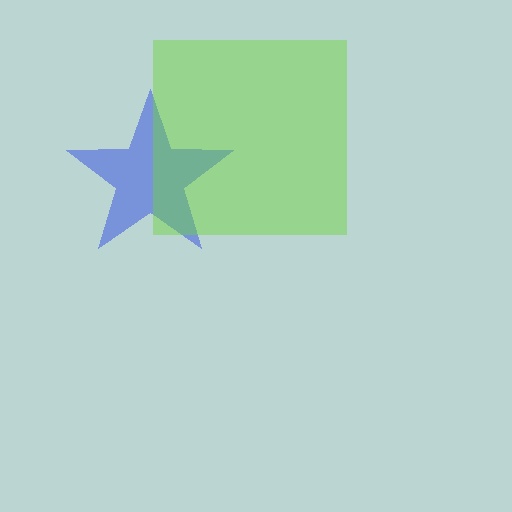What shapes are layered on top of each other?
The layered shapes are: a blue star, a lime square.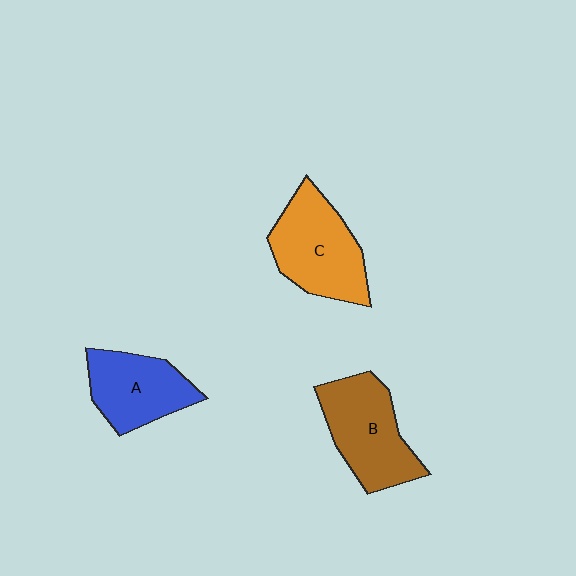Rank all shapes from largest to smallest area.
From largest to smallest: C (orange), B (brown), A (blue).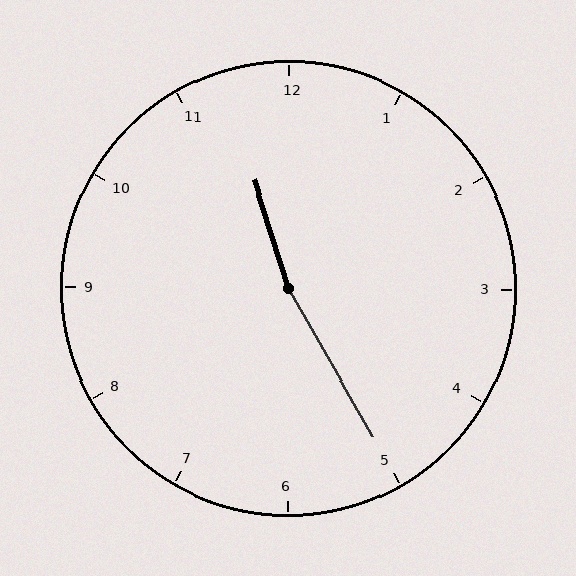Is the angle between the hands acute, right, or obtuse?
It is obtuse.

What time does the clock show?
11:25.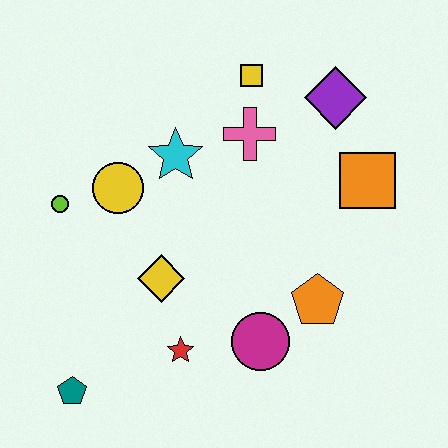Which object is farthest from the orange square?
The teal pentagon is farthest from the orange square.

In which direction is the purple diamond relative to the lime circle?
The purple diamond is to the right of the lime circle.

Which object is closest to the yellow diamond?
The red star is closest to the yellow diamond.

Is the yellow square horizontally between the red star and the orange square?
Yes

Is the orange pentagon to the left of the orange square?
Yes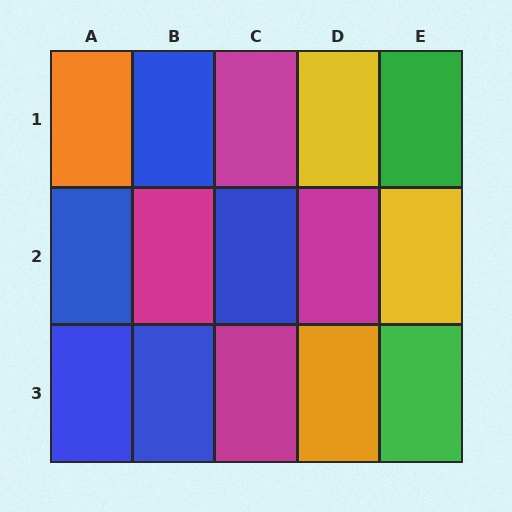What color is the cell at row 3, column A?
Blue.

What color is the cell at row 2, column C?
Blue.